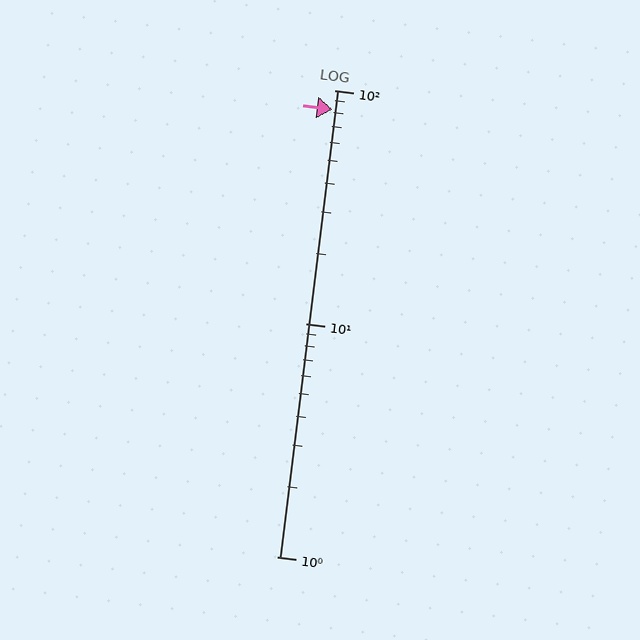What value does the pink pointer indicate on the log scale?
The pointer indicates approximately 83.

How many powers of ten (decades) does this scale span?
The scale spans 2 decades, from 1 to 100.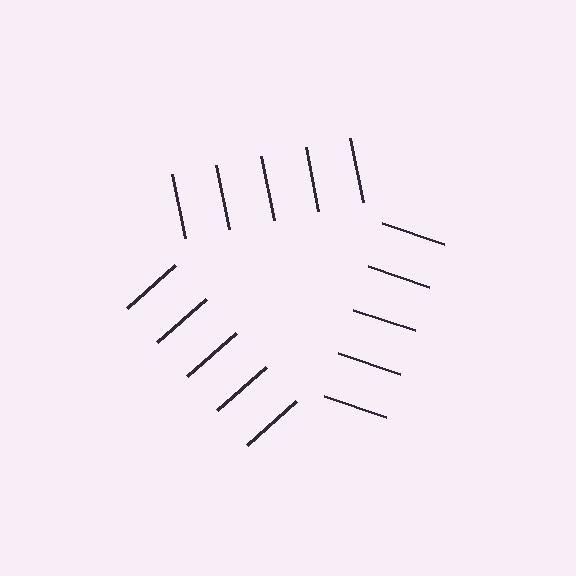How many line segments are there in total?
15 — 5 along each of the 3 edges.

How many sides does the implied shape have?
3 sides — the line-ends trace a triangle.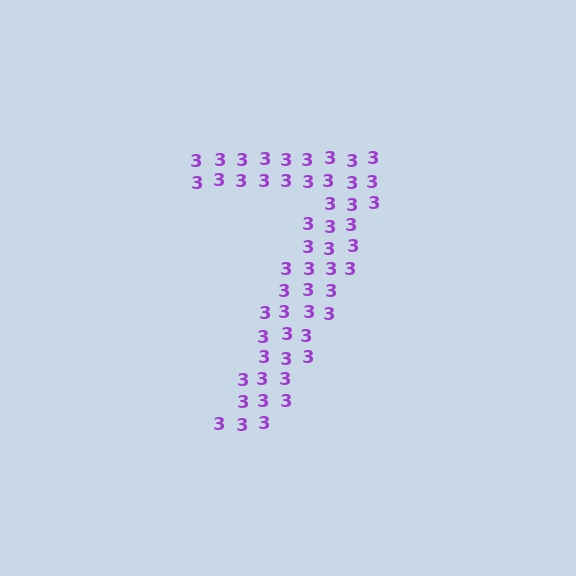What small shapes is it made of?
It is made of small digit 3's.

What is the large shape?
The large shape is the digit 7.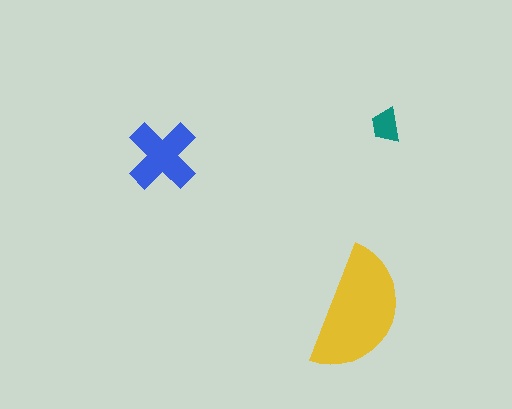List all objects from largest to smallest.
The yellow semicircle, the blue cross, the teal trapezoid.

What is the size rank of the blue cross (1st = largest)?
2nd.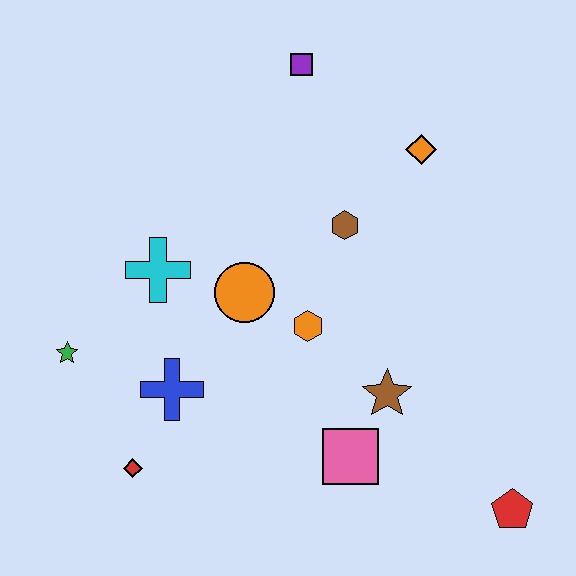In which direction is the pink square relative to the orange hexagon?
The pink square is below the orange hexagon.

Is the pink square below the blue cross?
Yes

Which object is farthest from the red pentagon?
The purple square is farthest from the red pentagon.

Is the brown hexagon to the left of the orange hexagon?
No